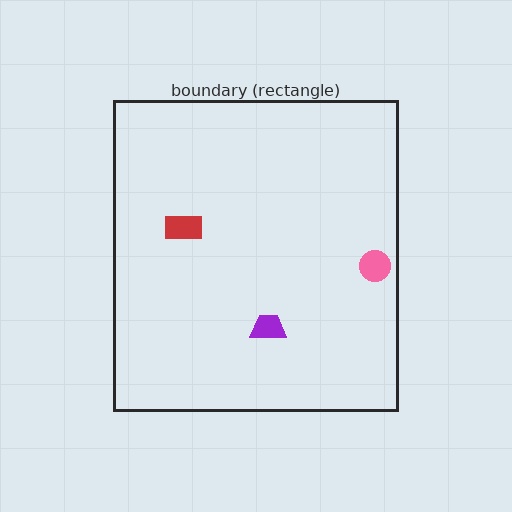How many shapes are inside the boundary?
3 inside, 0 outside.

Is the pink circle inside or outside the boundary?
Inside.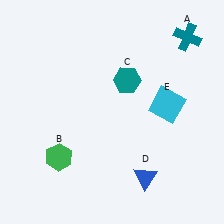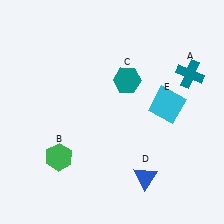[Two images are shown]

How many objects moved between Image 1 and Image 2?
1 object moved between the two images.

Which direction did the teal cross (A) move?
The teal cross (A) moved down.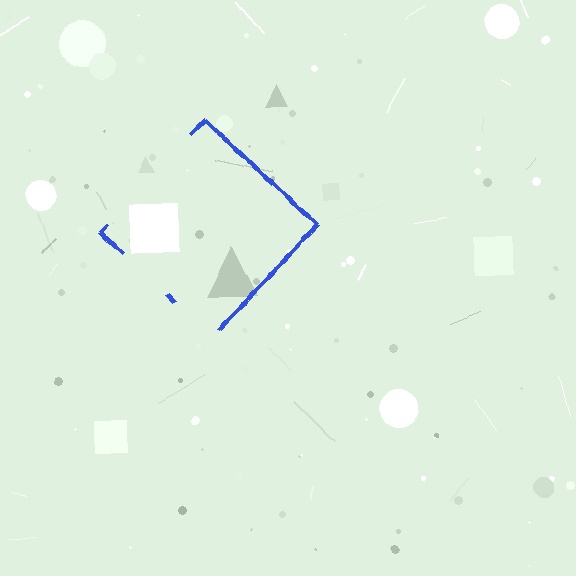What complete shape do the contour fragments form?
The contour fragments form a diamond.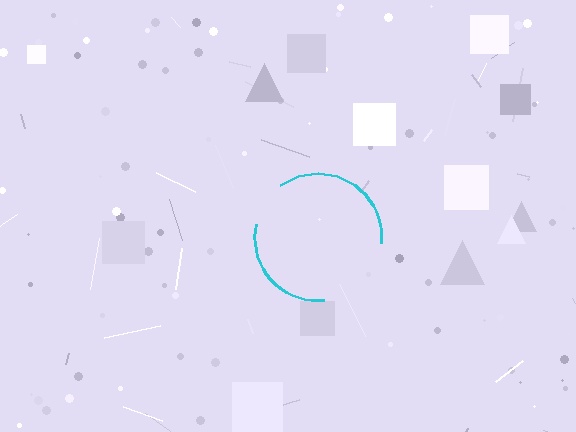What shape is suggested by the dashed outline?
The dashed outline suggests a circle.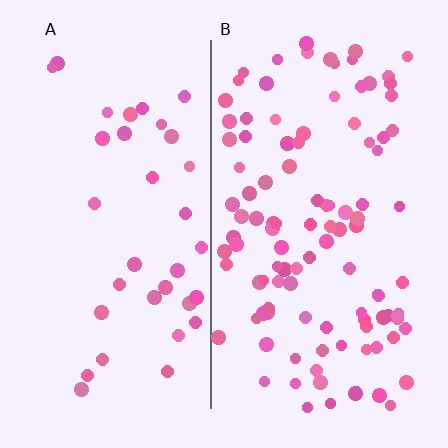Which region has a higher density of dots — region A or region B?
B (the right).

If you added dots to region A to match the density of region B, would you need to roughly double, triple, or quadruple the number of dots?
Approximately triple.